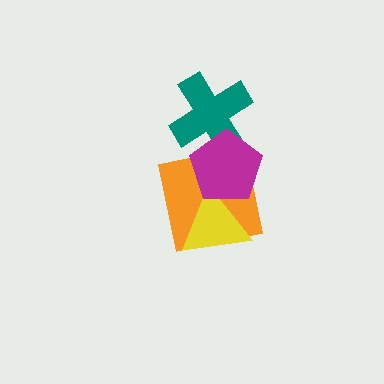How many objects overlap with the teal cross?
1 object overlaps with the teal cross.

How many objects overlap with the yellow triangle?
2 objects overlap with the yellow triangle.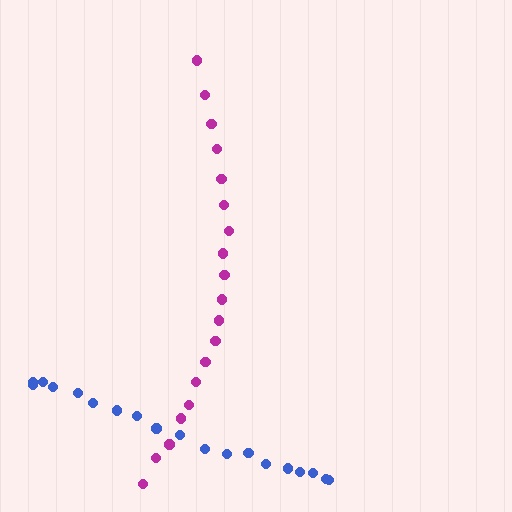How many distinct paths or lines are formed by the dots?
There are 2 distinct paths.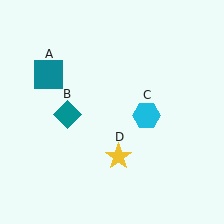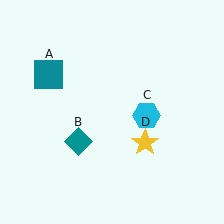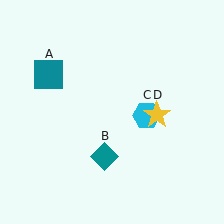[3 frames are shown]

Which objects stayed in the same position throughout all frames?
Teal square (object A) and cyan hexagon (object C) remained stationary.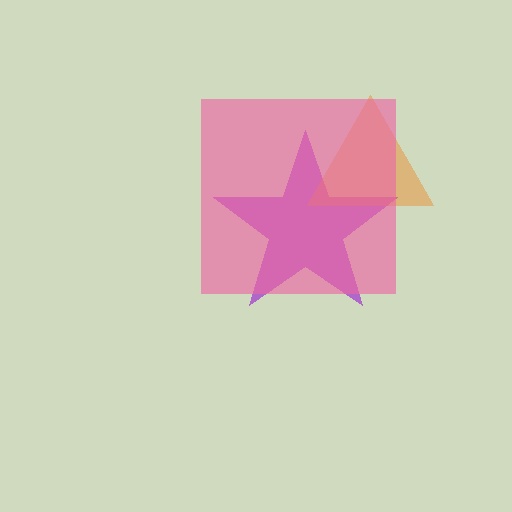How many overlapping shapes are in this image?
There are 3 overlapping shapes in the image.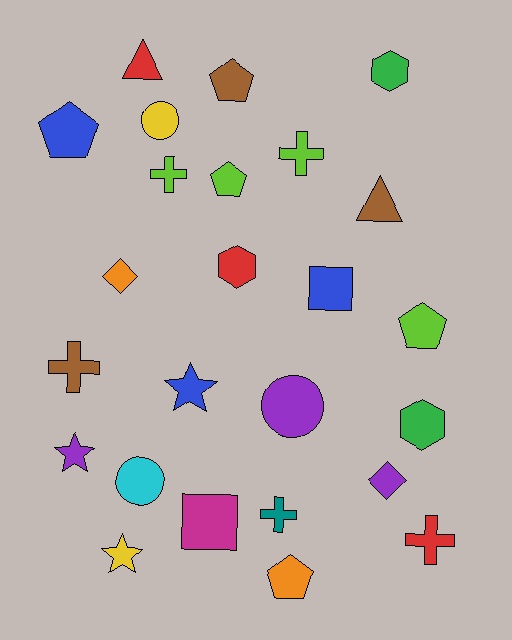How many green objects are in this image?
There are 2 green objects.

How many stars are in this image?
There are 3 stars.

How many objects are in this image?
There are 25 objects.